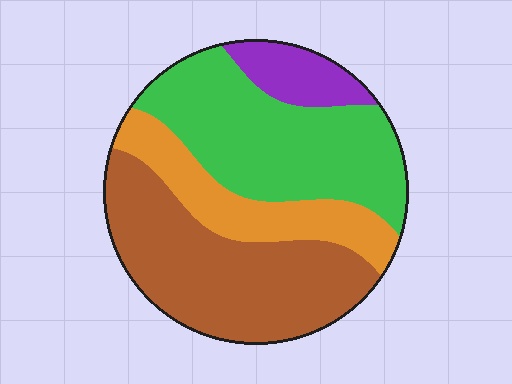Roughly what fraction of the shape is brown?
Brown takes up about three eighths (3/8) of the shape.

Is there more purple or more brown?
Brown.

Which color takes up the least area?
Purple, at roughly 10%.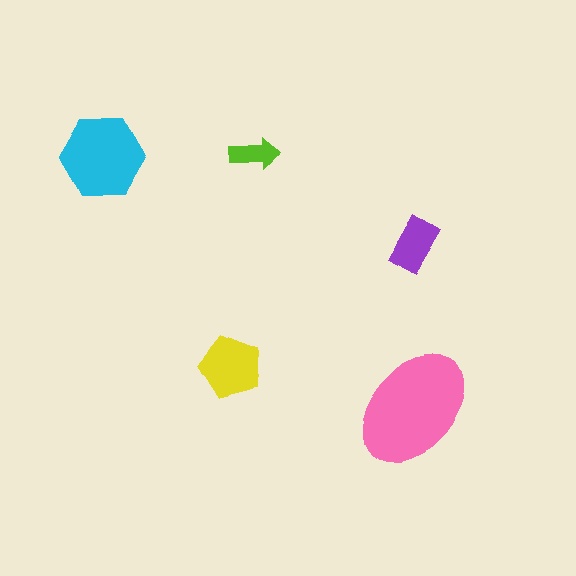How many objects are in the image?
There are 5 objects in the image.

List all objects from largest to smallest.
The pink ellipse, the cyan hexagon, the yellow pentagon, the purple rectangle, the lime arrow.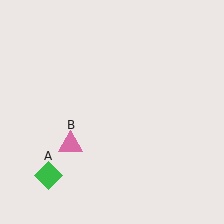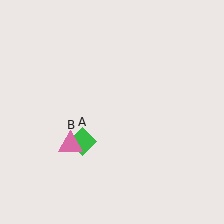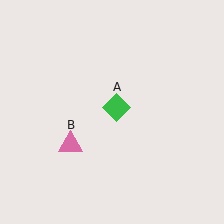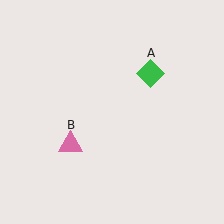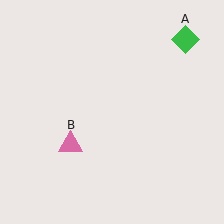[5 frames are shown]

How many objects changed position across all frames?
1 object changed position: green diamond (object A).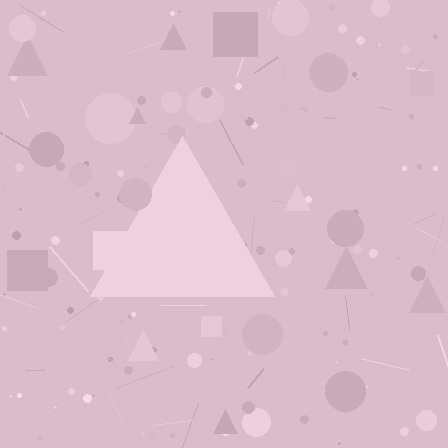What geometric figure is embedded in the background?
A triangle is embedded in the background.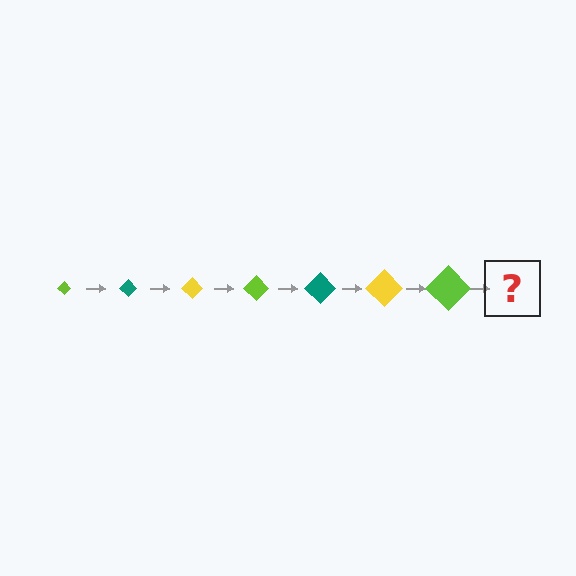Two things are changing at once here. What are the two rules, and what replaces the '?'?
The two rules are that the diamond grows larger each step and the color cycles through lime, teal, and yellow. The '?' should be a teal diamond, larger than the previous one.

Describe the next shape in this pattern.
It should be a teal diamond, larger than the previous one.